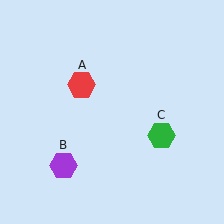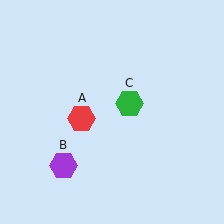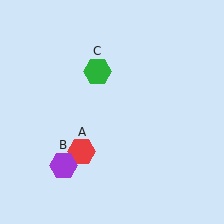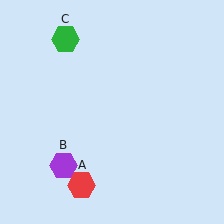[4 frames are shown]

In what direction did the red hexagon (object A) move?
The red hexagon (object A) moved down.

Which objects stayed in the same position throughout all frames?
Purple hexagon (object B) remained stationary.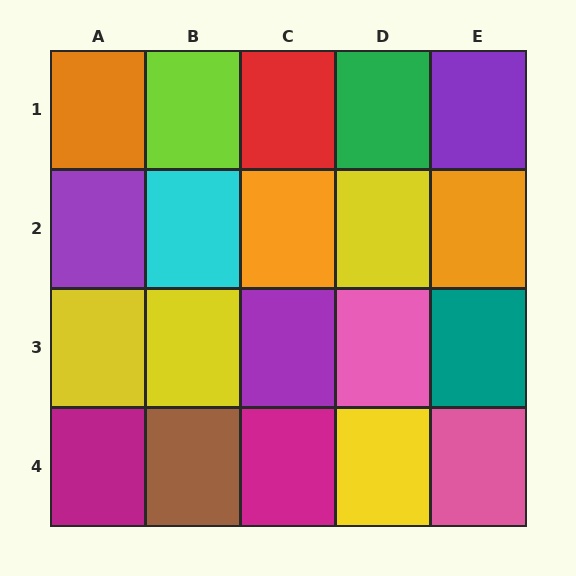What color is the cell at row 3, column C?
Purple.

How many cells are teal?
1 cell is teal.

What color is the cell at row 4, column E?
Pink.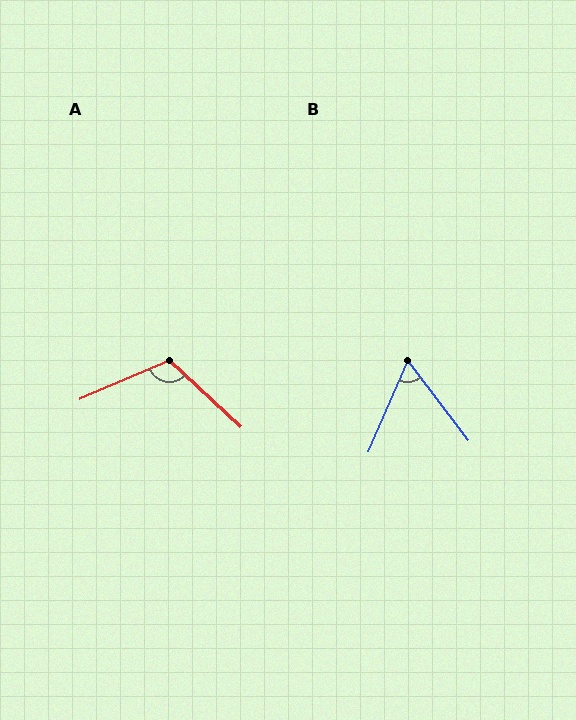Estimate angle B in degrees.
Approximately 60 degrees.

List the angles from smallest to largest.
B (60°), A (114°).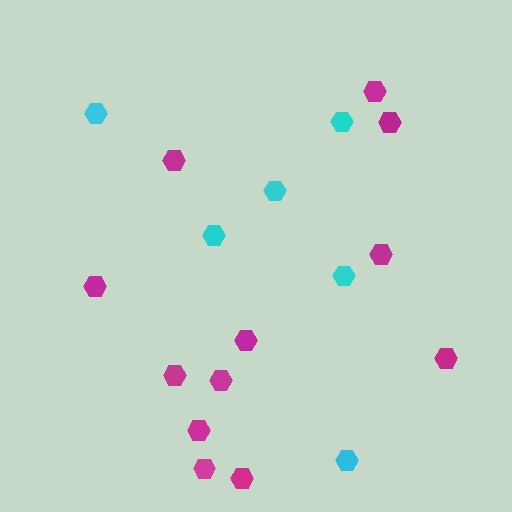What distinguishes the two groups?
There are 2 groups: one group of magenta hexagons (12) and one group of cyan hexagons (6).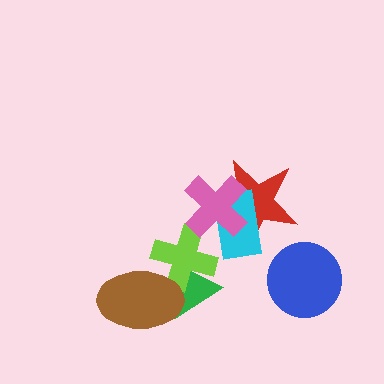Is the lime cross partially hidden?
Yes, it is partially covered by another shape.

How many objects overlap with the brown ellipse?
2 objects overlap with the brown ellipse.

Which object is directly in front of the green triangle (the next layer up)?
The lime cross is directly in front of the green triangle.